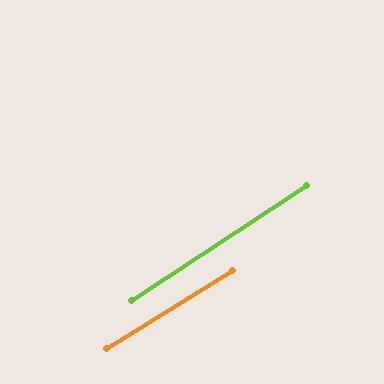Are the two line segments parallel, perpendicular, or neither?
Parallel — their directions differ by only 1.5°.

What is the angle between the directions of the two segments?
Approximately 2 degrees.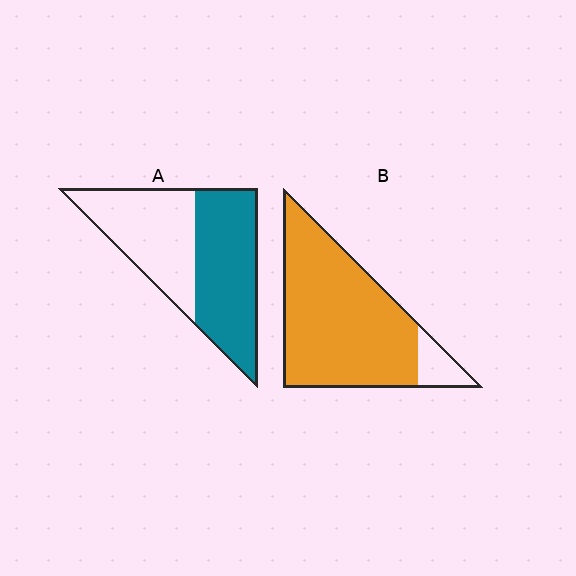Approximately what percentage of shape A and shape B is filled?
A is approximately 55% and B is approximately 90%.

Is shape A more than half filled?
Roughly half.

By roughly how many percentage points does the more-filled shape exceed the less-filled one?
By roughly 35 percentage points (B over A).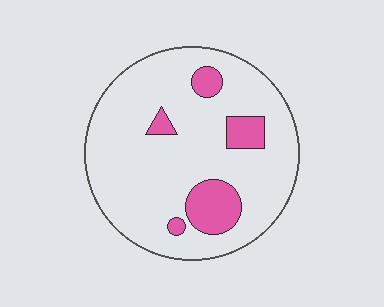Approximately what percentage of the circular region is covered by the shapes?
Approximately 15%.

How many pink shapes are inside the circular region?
5.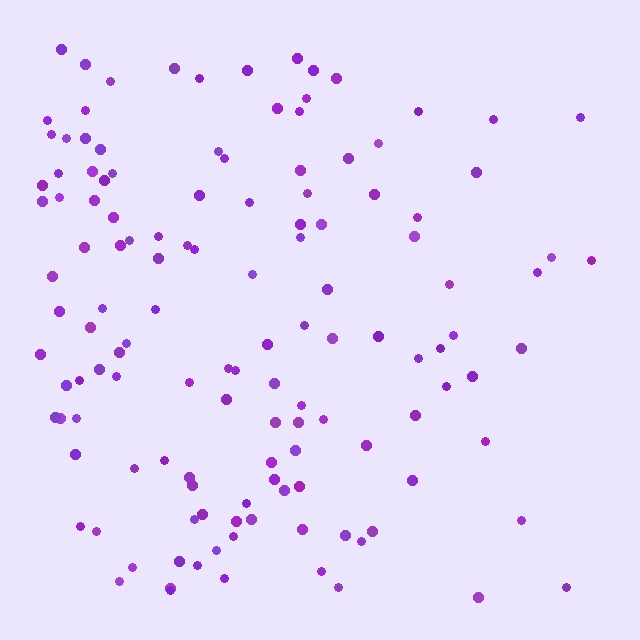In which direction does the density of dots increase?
From right to left, with the left side densest.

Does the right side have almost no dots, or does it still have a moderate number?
Still a moderate number, just noticeably fewer than the left.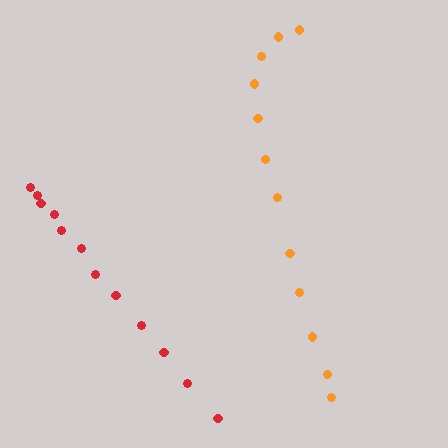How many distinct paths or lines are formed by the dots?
There are 2 distinct paths.